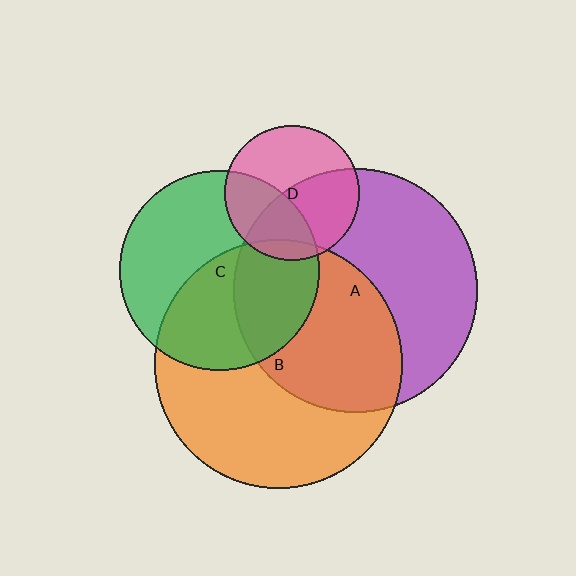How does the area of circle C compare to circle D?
Approximately 2.2 times.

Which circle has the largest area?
Circle B (orange).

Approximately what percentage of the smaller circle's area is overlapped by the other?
Approximately 50%.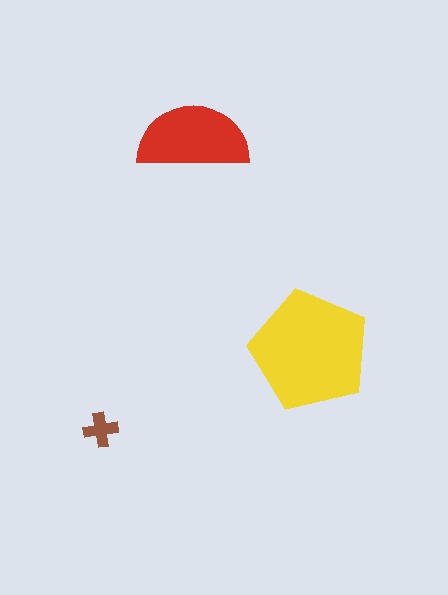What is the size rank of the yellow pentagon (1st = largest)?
1st.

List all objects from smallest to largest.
The brown cross, the red semicircle, the yellow pentagon.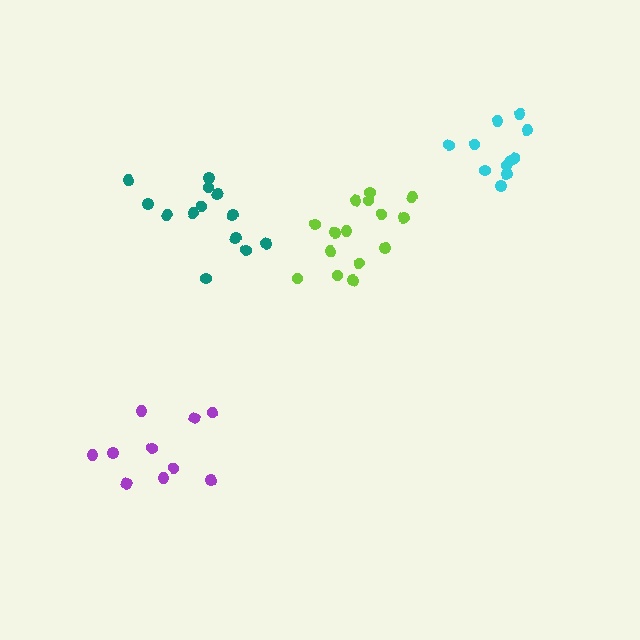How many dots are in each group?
Group 1: 11 dots, Group 2: 10 dots, Group 3: 15 dots, Group 4: 13 dots (49 total).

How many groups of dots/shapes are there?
There are 4 groups.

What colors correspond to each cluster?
The clusters are colored: cyan, purple, lime, teal.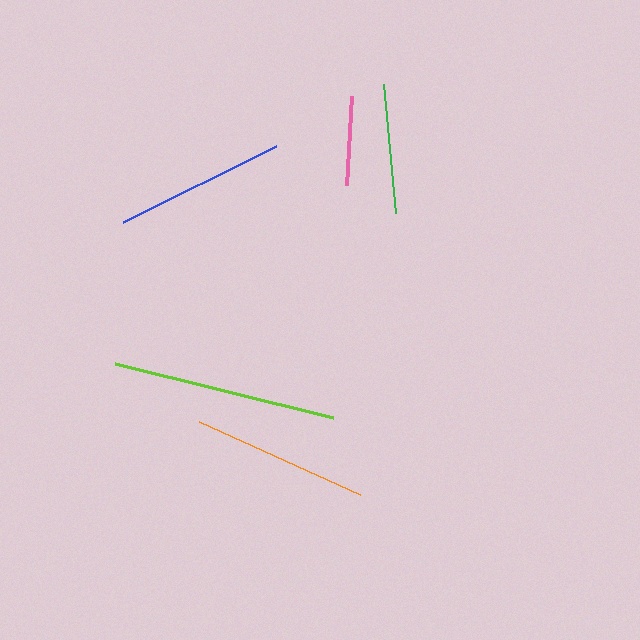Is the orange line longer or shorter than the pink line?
The orange line is longer than the pink line.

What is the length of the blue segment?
The blue segment is approximately 171 pixels long.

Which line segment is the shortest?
The pink line is the shortest at approximately 90 pixels.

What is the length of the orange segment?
The orange segment is approximately 176 pixels long.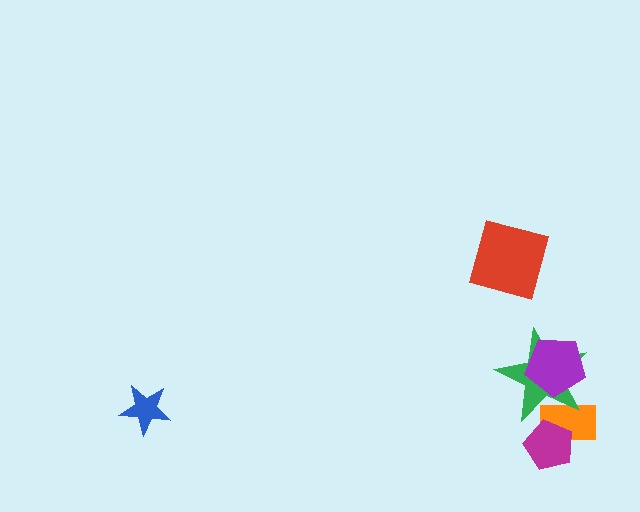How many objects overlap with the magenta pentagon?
1 object overlaps with the magenta pentagon.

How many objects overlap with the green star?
2 objects overlap with the green star.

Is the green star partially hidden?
Yes, it is partially covered by another shape.